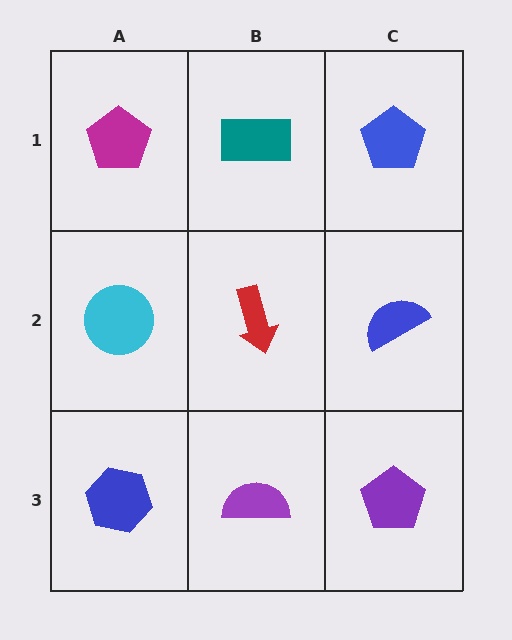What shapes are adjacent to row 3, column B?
A red arrow (row 2, column B), a blue hexagon (row 3, column A), a purple pentagon (row 3, column C).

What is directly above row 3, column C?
A blue semicircle.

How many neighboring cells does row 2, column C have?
3.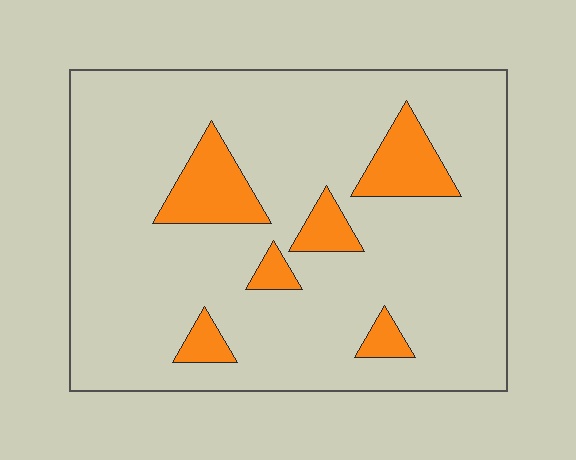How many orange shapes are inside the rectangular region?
6.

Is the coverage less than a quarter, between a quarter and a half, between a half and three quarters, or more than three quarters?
Less than a quarter.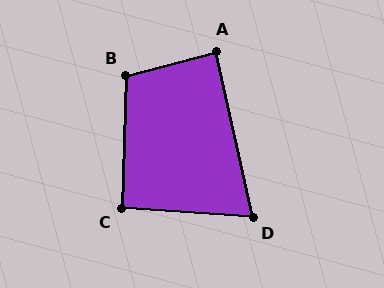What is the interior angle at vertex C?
Approximately 92 degrees (approximately right).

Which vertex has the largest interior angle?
B, at approximately 106 degrees.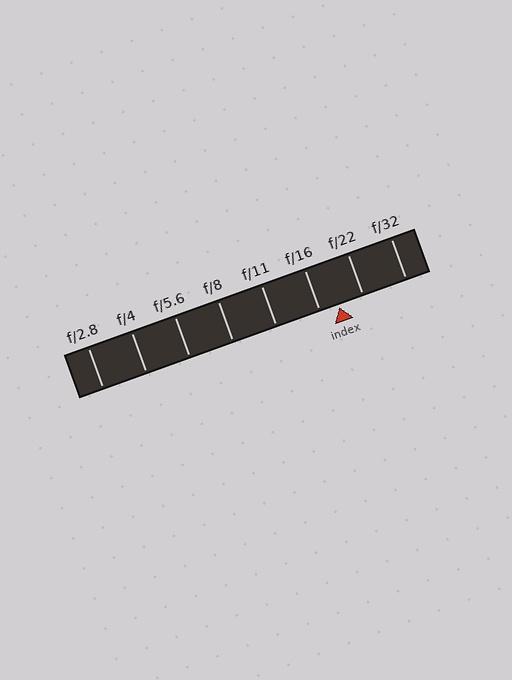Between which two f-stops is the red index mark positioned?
The index mark is between f/16 and f/22.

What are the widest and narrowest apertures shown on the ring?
The widest aperture shown is f/2.8 and the narrowest is f/32.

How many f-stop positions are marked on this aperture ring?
There are 8 f-stop positions marked.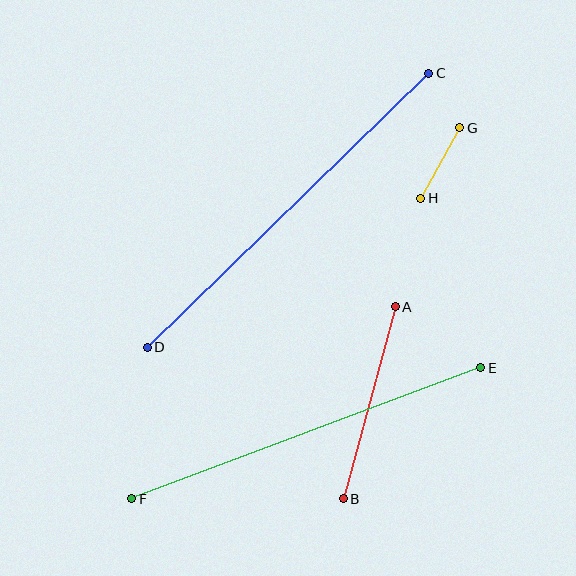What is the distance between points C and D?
The distance is approximately 393 pixels.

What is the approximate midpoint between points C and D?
The midpoint is at approximately (288, 210) pixels.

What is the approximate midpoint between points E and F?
The midpoint is at approximately (306, 433) pixels.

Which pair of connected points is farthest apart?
Points C and D are farthest apart.